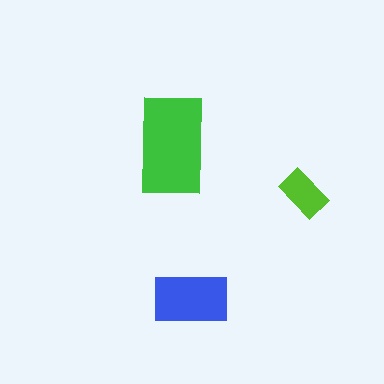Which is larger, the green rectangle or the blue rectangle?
The green one.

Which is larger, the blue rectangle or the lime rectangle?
The blue one.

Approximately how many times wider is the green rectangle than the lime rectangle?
About 2 times wider.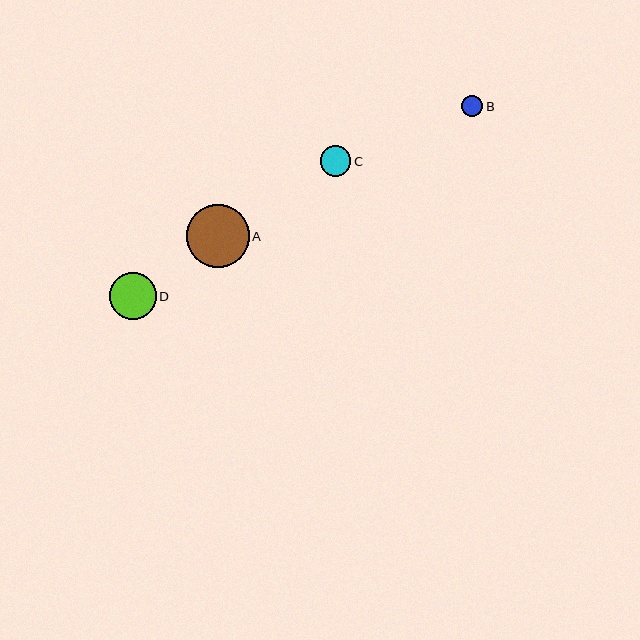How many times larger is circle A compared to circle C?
Circle A is approximately 2.1 times the size of circle C.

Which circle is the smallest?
Circle B is the smallest with a size of approximately 21 pixels.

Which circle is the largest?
Circle A is the largest with a size of approximately 63 pixels.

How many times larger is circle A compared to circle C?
Circle A is approximately 2.1 times the size of circle C.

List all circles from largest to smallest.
From largest to smallest: A, D, C, B.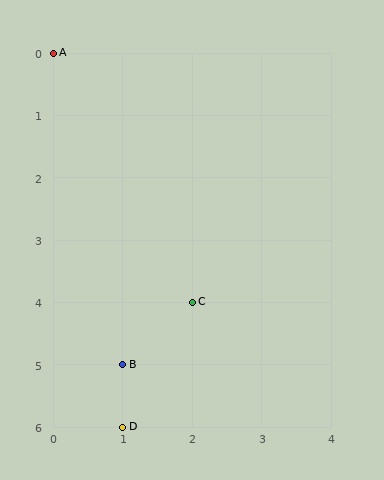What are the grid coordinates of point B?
Point B is at grid coordinates (1, 5).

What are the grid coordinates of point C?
Point C is at grid coordinates (2, 4).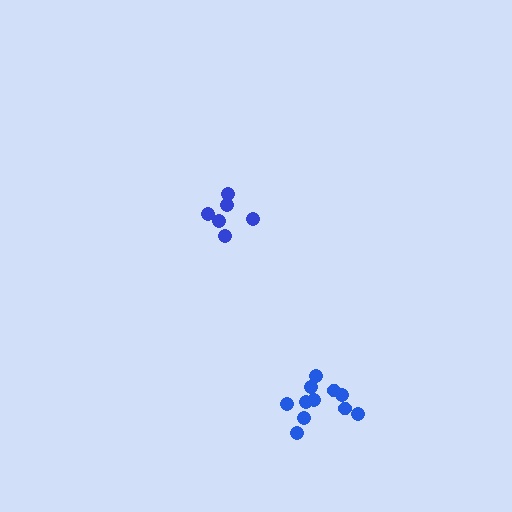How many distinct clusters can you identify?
There are 2 distinct clusters.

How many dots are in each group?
Group 1: 11 dots, Group 2: 6 dots (17 total).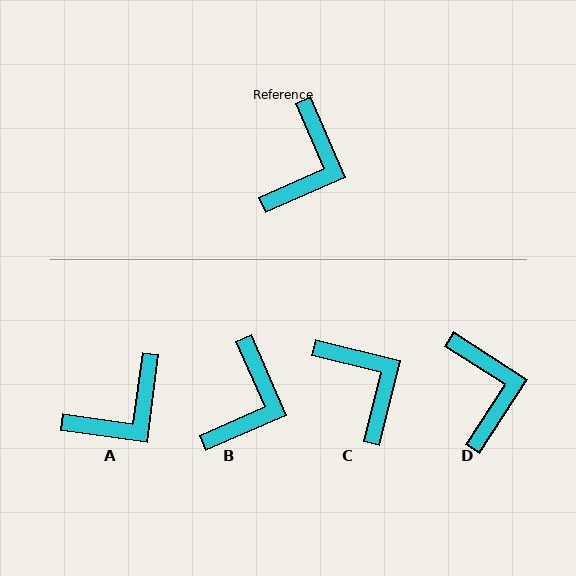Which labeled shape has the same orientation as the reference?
B.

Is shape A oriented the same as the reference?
No, it is off by about 31 degrees.